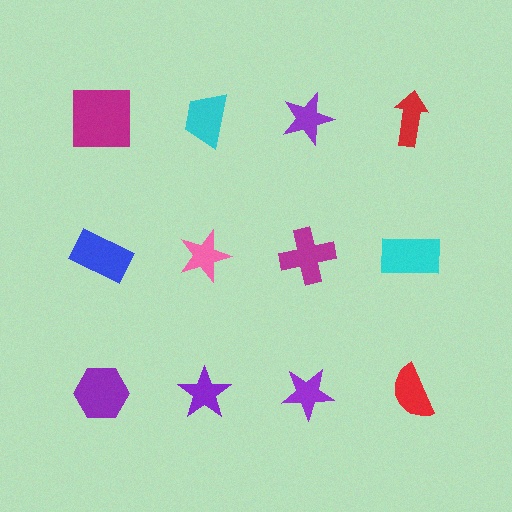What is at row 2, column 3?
A magenta cross.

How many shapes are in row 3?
4 shapes.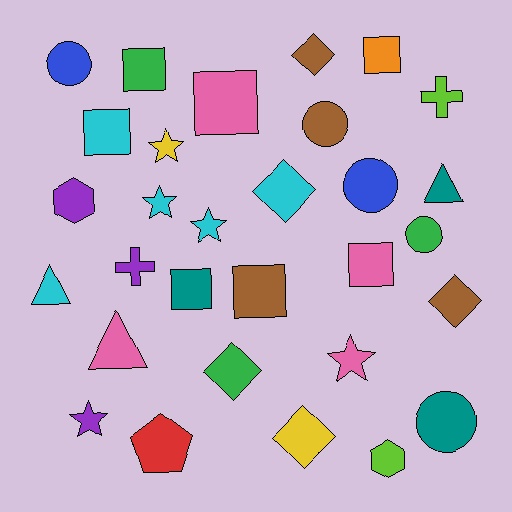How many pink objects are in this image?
There are 4 pink objects.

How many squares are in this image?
There are 7 squares.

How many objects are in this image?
There are 30 objects.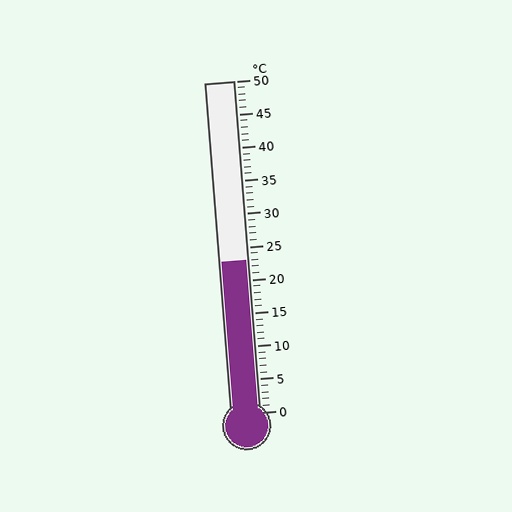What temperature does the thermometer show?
The thermometer shows approximately 23°C.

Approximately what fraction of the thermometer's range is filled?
The thermometer is filled to approximately 45% of its range.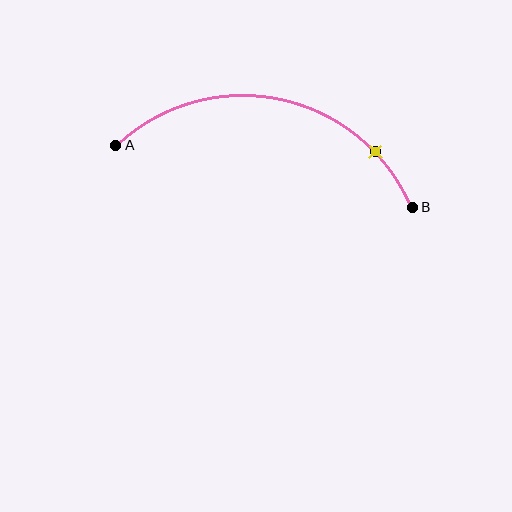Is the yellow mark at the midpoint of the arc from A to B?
No. The yellow mark lies on the arc but is closer to endpoint B. The arc midpoint would be at the point on the curve equidistant along the arc from both A and B.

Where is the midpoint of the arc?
The arc midpoint is the point on the curve farthest from the straight line joining A and B. It sits above that line.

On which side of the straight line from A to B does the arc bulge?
The arc bulges above the straight line connecting A and B.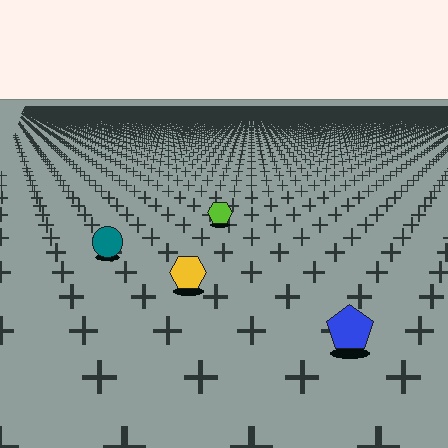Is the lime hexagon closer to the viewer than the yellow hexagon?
No. The yellow hexagon is closer — you can tell from the texture gradient: the ground texture is coarser near it.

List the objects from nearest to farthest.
From nearest to farthest: the blue pentagon, the yellow hexagon, the teal circle, the lime hexagon.